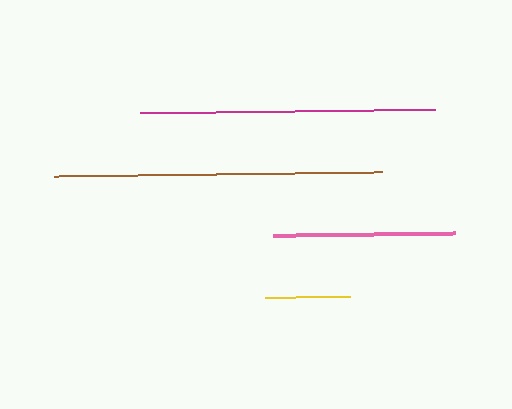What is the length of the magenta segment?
The magenta segment is approximately 295 pixels long.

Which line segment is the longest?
The brown line is the longest at approximately 328 pixels.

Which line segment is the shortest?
The yellow line is the shortest at approximately 85 pixels.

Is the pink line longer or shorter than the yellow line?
The pink line is longer than the yellow line.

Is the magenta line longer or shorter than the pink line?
The magenta line is longer than the pink line.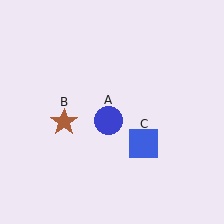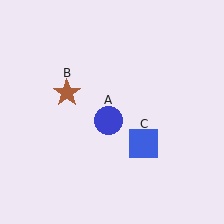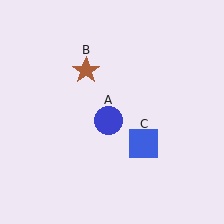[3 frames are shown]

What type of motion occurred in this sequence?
The brown star (object B) rotated clockwise around the center of the scene.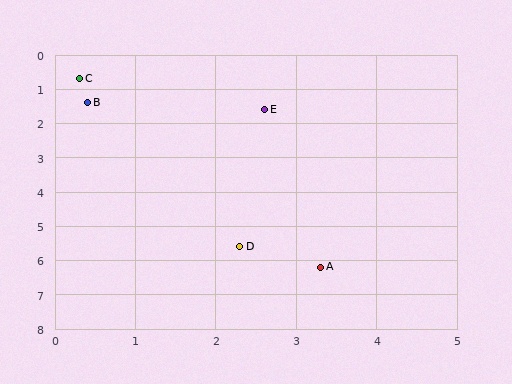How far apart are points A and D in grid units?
Points A and D are about 1.2 grid units apart.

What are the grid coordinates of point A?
Point A is at approximately (3.3, 6.2).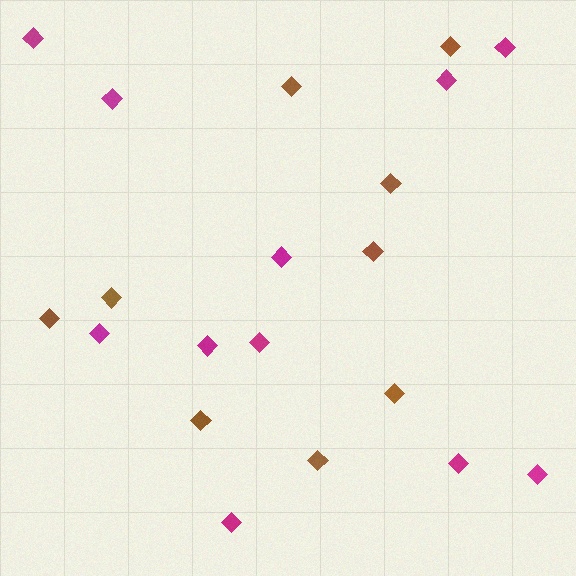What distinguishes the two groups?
There are 2 groups: one group of magenta diamonds (11) and one group of brown diamonds (9).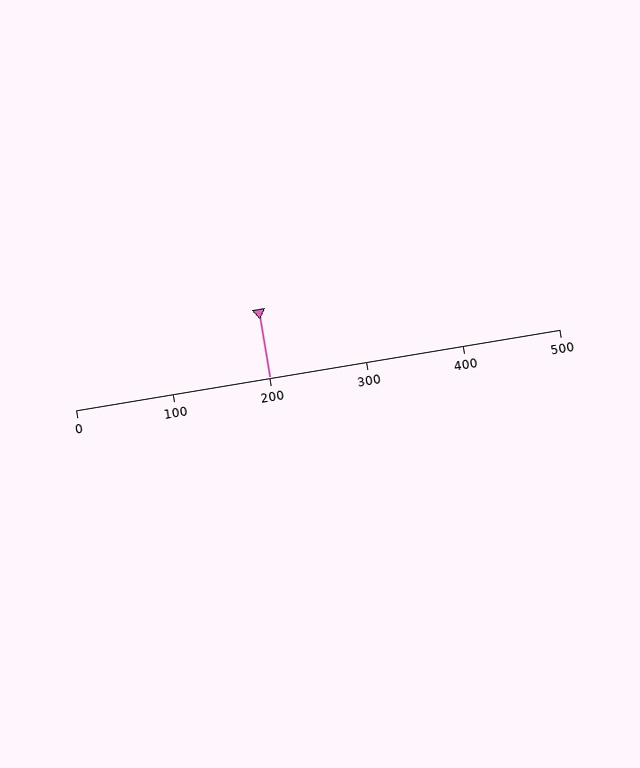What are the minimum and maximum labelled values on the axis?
The axis runs from 0 to 500.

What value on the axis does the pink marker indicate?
The marker indicates approximately 200.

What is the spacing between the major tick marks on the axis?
The major ticks are spaced 100 apart.